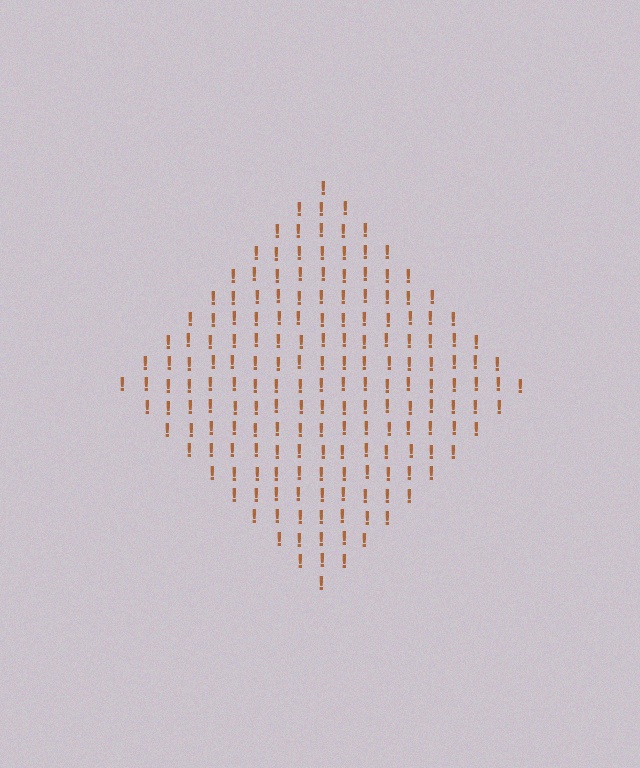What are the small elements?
The small elements are exclamation marks.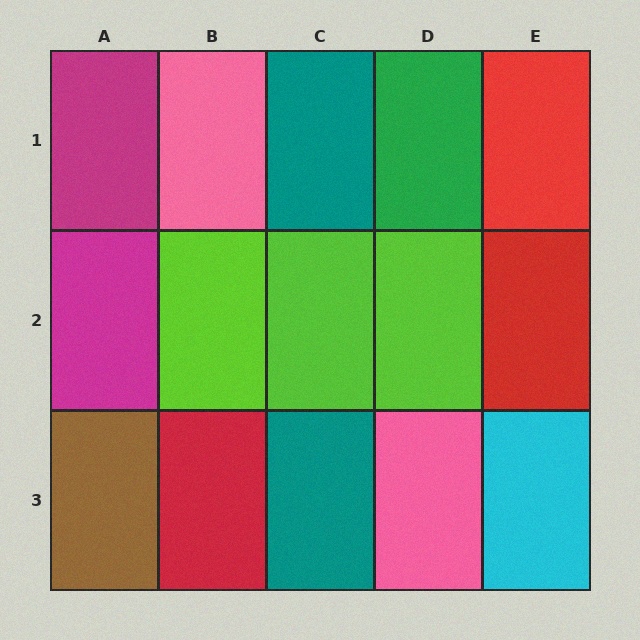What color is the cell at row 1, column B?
Pink.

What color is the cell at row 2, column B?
Lime.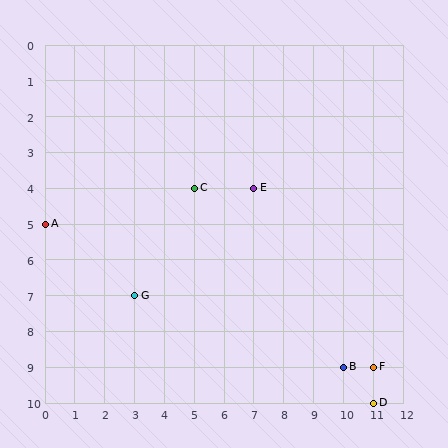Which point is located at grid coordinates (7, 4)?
Point E is at (7, 4).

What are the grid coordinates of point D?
Point D is at grid coordinates (11, 10).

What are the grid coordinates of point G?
Point G is at grid coordinates (3, 7).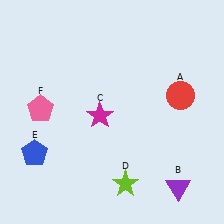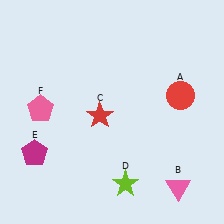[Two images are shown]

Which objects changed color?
B changed from purple to pink. C changed from magenta to red. E changed from blue to magenta.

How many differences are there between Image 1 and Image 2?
There are 3 differences between the two images.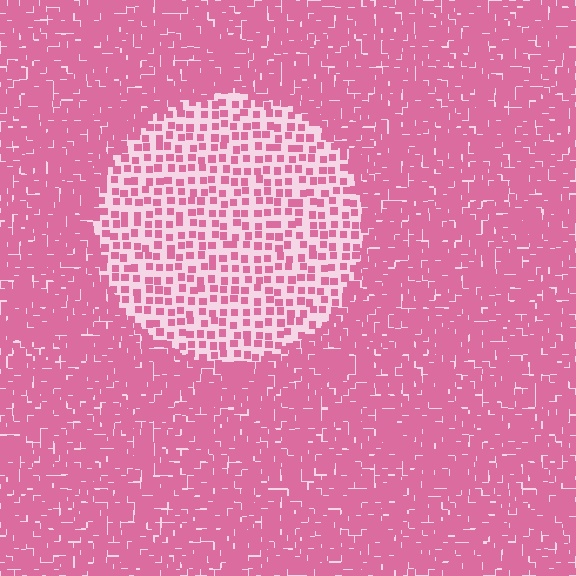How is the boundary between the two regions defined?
The boundary is defined by a change in element density (approximately 2.7x ratio). All elements are the same color, size, and shape.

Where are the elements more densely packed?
The elements are more densely packed outside the circle boundary.